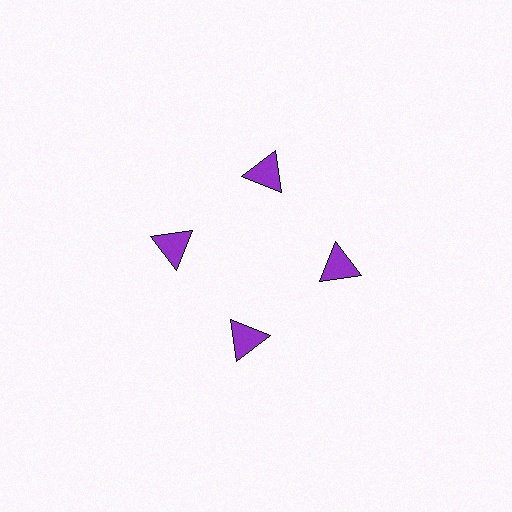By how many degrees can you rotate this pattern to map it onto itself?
The pattern maps onto itself every 90 degrees of rotation.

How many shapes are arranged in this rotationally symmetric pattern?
There are 4 shapes, arranged in 4 groups of 1.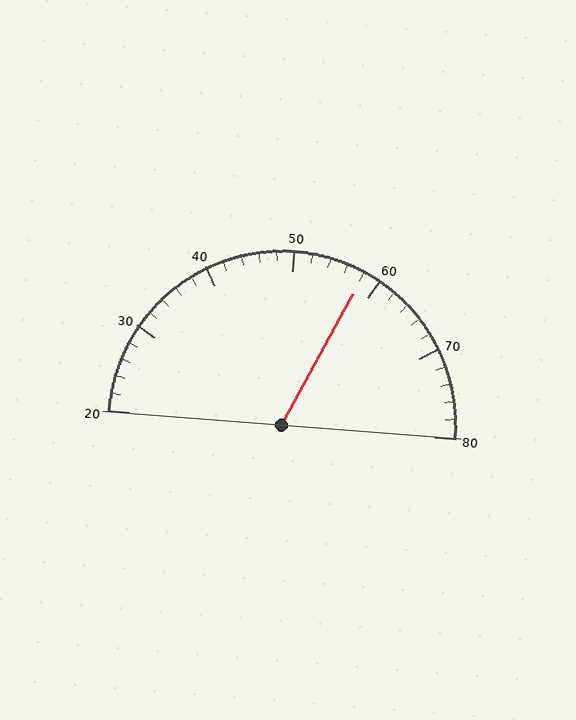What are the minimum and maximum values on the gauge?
The gauge ranges from 20 to 80.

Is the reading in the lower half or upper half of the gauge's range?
The reading is in the upper half of the range (20 to 80).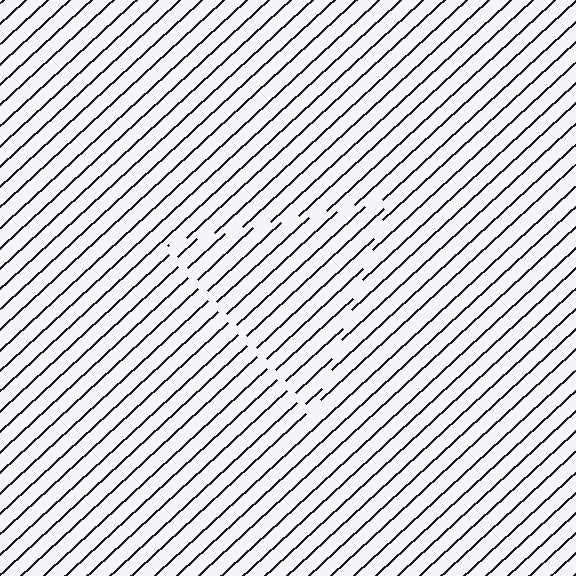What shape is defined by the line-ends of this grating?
An illusory triangle. The interior of the shape contains the same grating, shifted by half a period — the contour is defined by the phase discontinuity where line-ends from the inner and outer gratings abut.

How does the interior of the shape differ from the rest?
The interior of the shape contains the same grating, shifted by half a period — the contour is defined by the phase discontinuity where line-ends from the inner and outer gratings abut.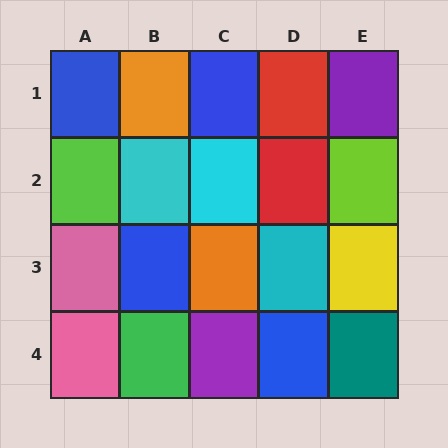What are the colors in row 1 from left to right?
Blue, orange, blue, red, purple.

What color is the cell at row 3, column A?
Pink.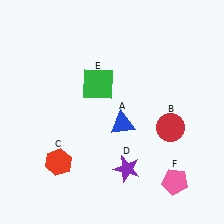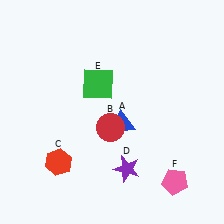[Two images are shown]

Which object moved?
The red circle (B) moved left.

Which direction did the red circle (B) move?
The red circle (B) moved left.